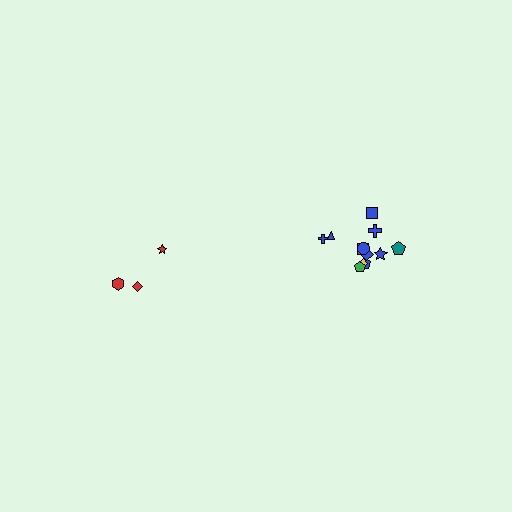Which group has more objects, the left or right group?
The right group.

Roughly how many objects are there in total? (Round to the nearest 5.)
Roughly 15 objects in total.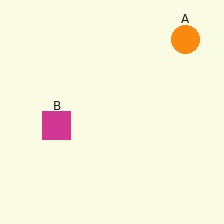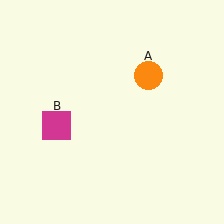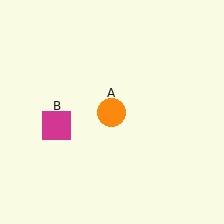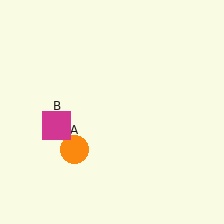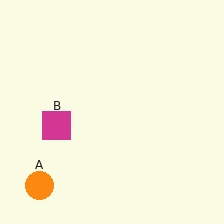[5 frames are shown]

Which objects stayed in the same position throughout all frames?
Magenta square (object B) remained stationary.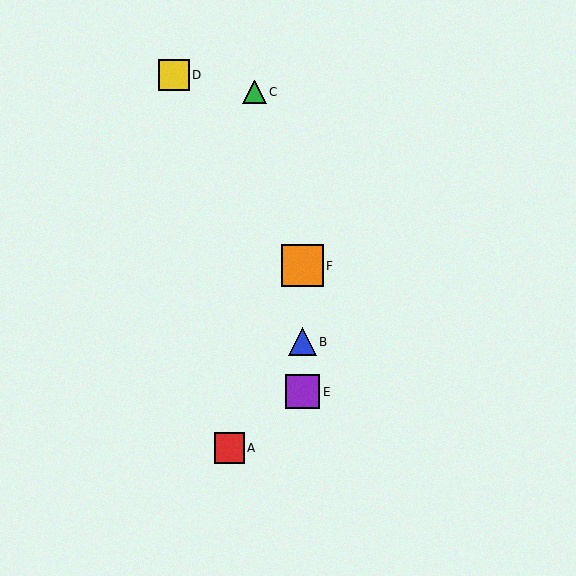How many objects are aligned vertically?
3 objects (B, E, F) are aligned vertically.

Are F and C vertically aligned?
No, F is at x≈302 and C is at x≈255.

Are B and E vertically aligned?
Yes, both are at x≈302.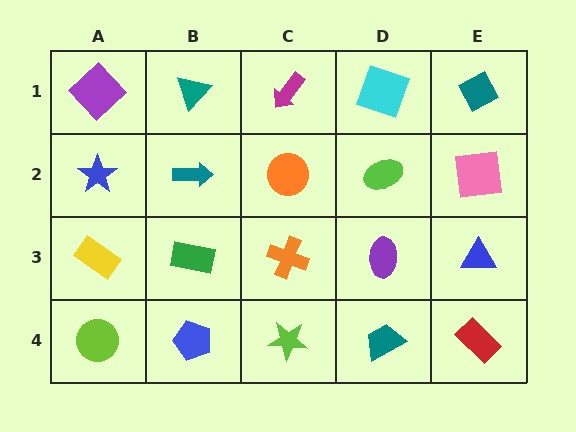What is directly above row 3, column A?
A blue star.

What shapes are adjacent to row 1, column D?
A lime ellipse (row 2, column D), a magenta arrow (row 1, column C), a teal diamond (row 1, column E).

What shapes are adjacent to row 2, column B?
A teal triangle (row 1, column B), a green rectangle (row 3, column B), a blue star (row 2, column A), an orange circle (row 2, column C).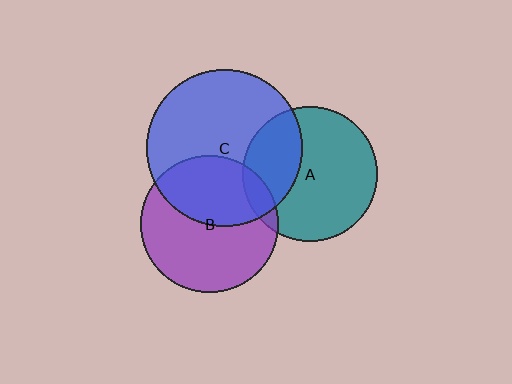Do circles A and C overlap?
Yes.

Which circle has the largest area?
Circle C (blue).